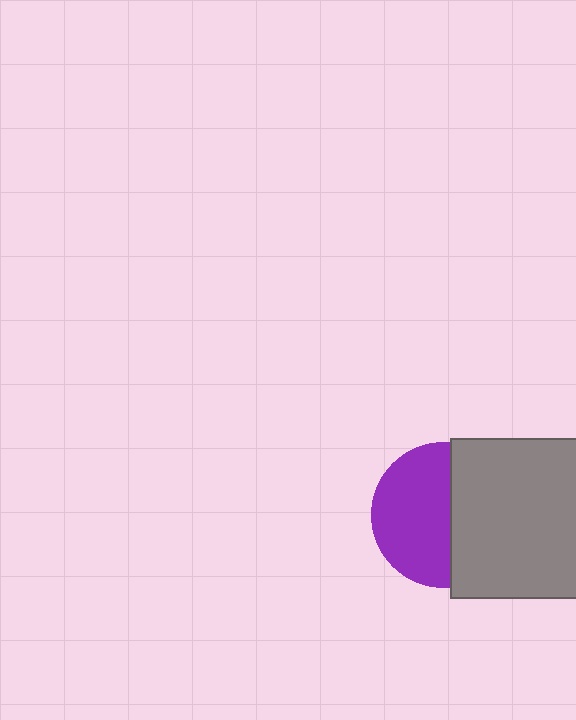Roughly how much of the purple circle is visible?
About half of it is visible (roughly 55%).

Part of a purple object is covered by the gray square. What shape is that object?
It is a circle.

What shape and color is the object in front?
The object in front is a gray square.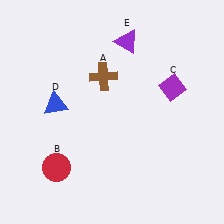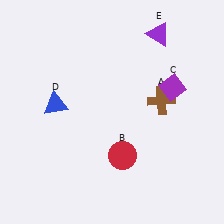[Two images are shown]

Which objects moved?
The objects that moved are: the brown cross (A), the red circle (B), the purple triangle (E).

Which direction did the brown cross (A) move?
The brown cross (A) moved right.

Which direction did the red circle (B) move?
The red circle (B) moved right.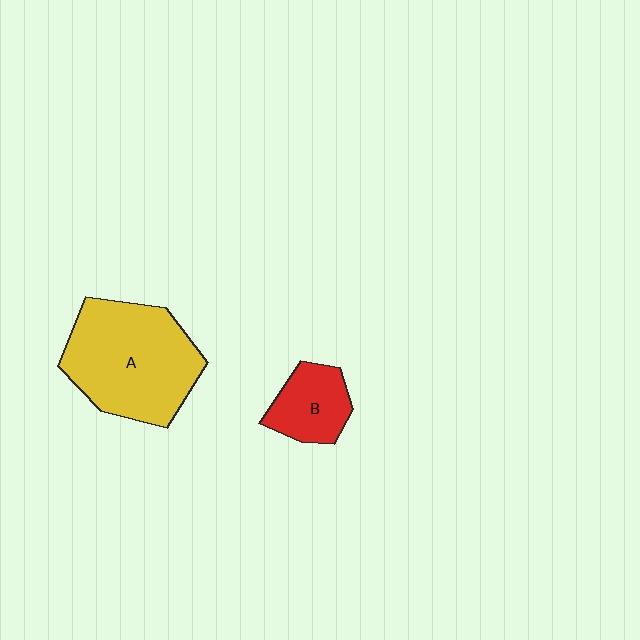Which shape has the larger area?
Shape A (yellow).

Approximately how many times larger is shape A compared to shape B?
Approximately 2.5 times.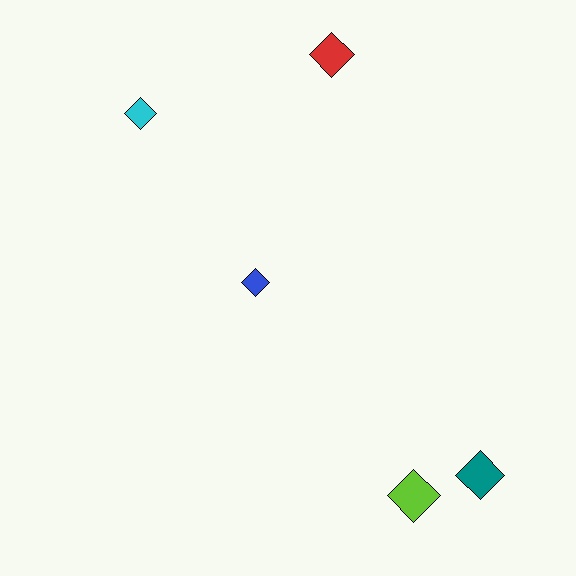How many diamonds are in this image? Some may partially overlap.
There are 5 diamonds.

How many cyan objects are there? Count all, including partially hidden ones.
There is 1 cyan object.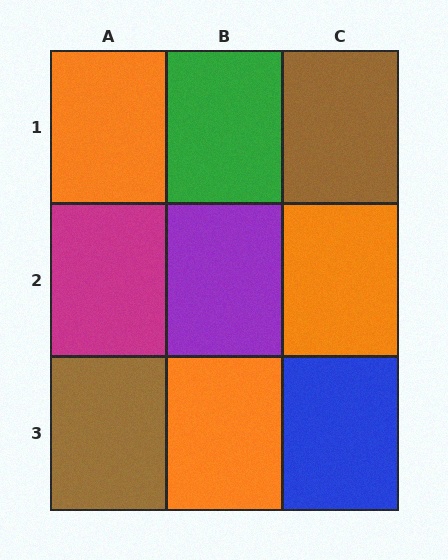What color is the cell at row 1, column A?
Orange.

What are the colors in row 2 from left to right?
Magenta, purple, orange.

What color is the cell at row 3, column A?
Brown.